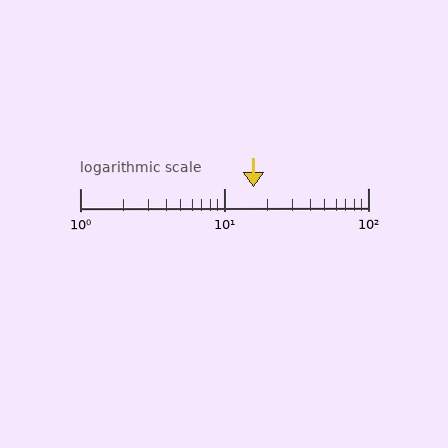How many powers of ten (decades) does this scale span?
The scale spans 2 decades, from 1 to 100.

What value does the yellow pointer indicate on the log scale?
The pointer indicates approximately 16.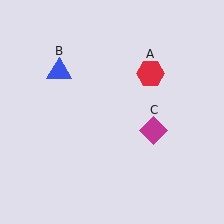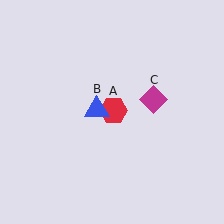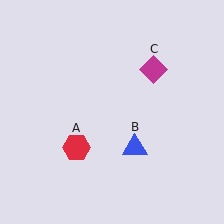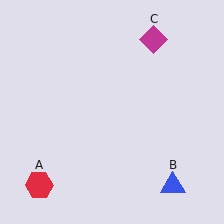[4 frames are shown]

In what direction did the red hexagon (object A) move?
The red hexagon (object A) moved down and to the left.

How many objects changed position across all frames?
3 objects changed position: red hexagon (object A), blue triangle (object B), magenta diamond (object C).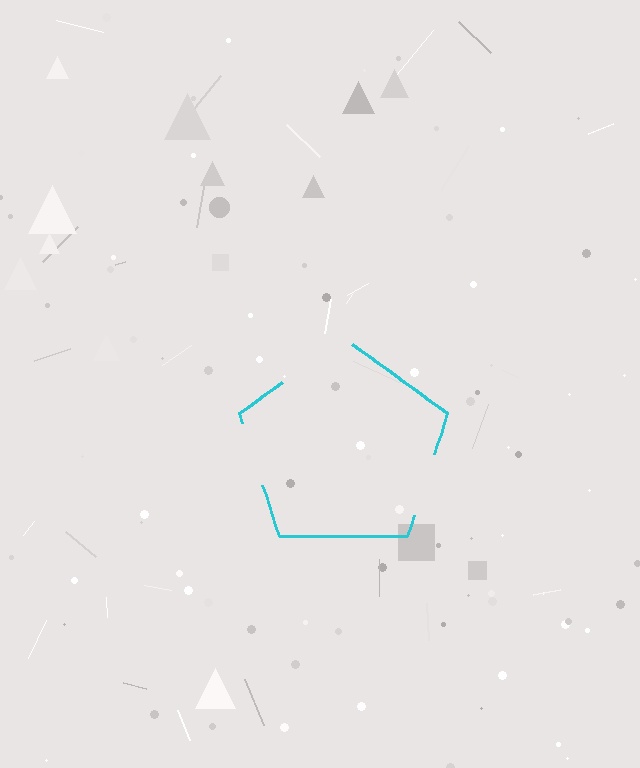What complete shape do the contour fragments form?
The contour fragments form a pentagon.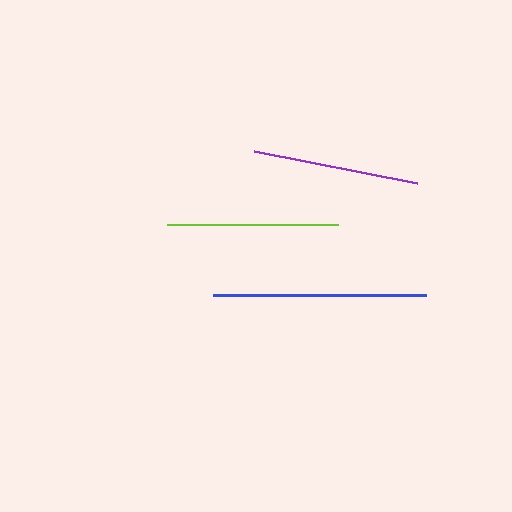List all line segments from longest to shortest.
From longest to shortest: blue, lime, purple.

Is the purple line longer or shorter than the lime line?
The lime line is longer than the purple line.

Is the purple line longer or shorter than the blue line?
The blue line is longer than the purple line.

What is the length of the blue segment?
The blue segment is approximately 213 pixels long.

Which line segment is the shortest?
The purple line is the shortest at approximately 167 pixels.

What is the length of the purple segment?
The purple segment is approximately 167 pixels long.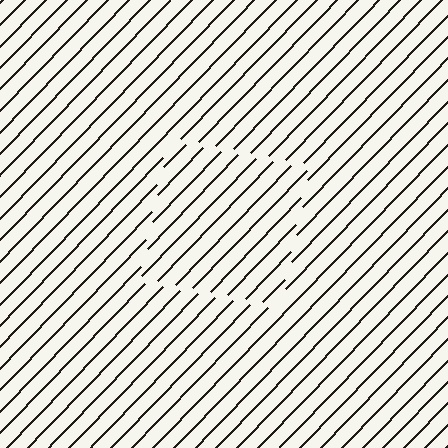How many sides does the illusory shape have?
4 sides — the line-ends trace a square.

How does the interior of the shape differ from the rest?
The interior of the shape contains the same grating, shifted by half a period — the contour is defined by the phase discontinuity where line-ends from the inner and outer gratings abut.